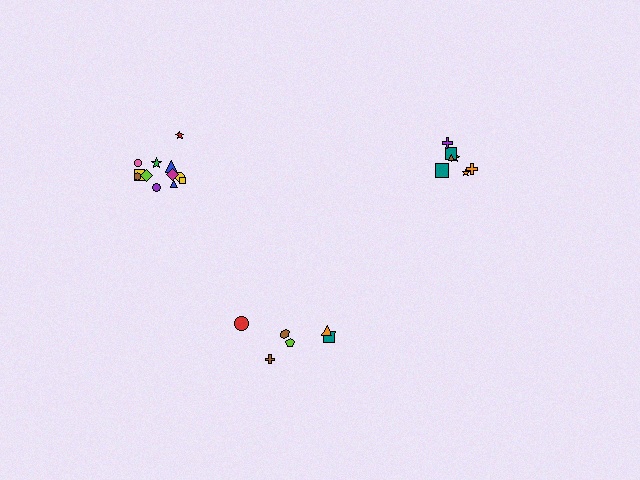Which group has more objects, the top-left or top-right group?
The top-left group.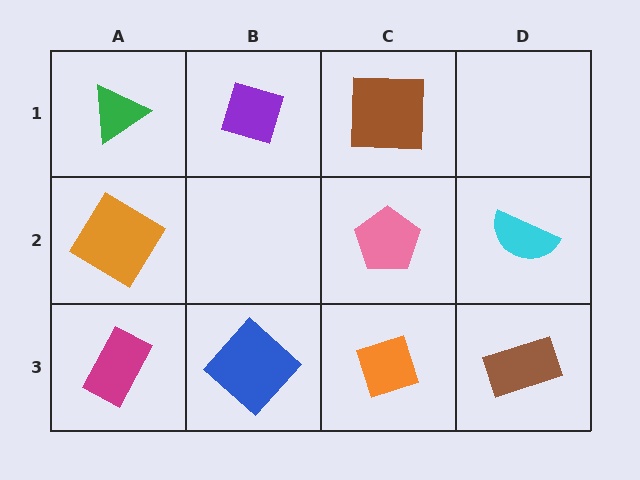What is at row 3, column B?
A blue diamond.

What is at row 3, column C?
An orange diamond.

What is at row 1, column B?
A purple diamond.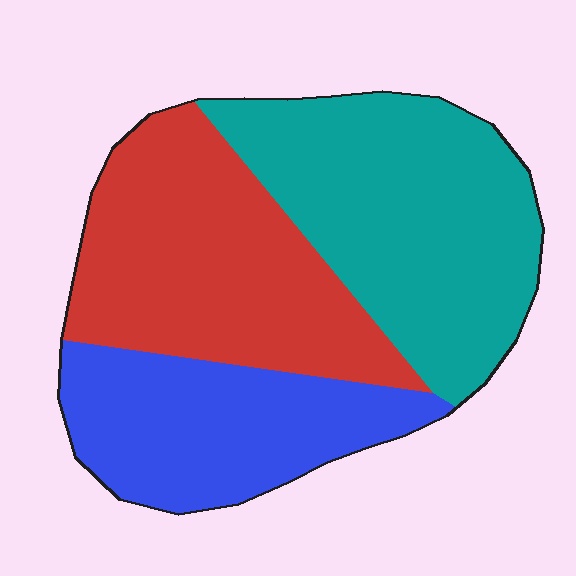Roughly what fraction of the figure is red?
Red takes up between a third and a half of the figure.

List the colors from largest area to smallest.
From largest to smallest: teal, red, blue.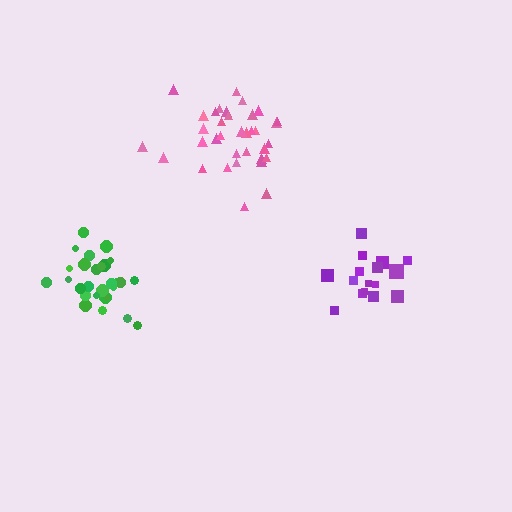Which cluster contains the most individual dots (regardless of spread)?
Pink (35).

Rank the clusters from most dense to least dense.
green, purple, pink.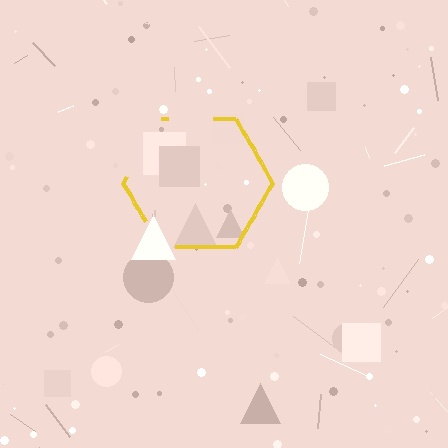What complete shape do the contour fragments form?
The contour fragments form a hexagon.